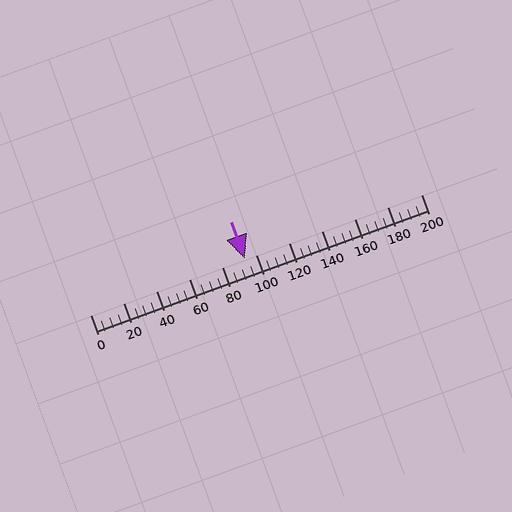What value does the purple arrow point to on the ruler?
The purple arrow points to approximately 93.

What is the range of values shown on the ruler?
The ruler shows values from 0 to 200.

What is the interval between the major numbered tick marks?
The major tick marks are spaced 20 units apart.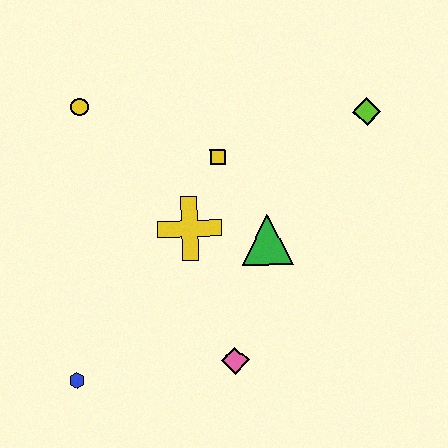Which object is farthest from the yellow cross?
The lime diamond is farthest from the yellow cross.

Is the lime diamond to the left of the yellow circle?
No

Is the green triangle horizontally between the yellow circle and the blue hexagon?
No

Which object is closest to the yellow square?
The yellow cross is closest to the yellow square.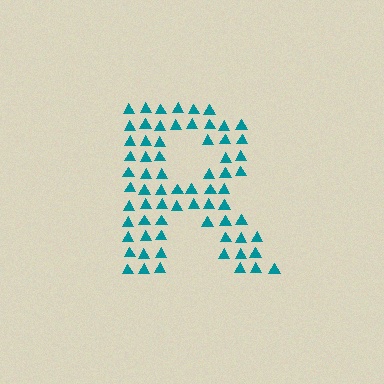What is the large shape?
The large shape is the letter R.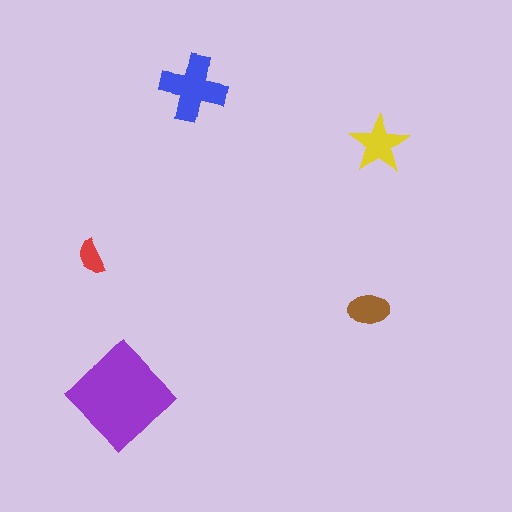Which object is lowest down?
The purple diamond is bottommost.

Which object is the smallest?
The red semicircle.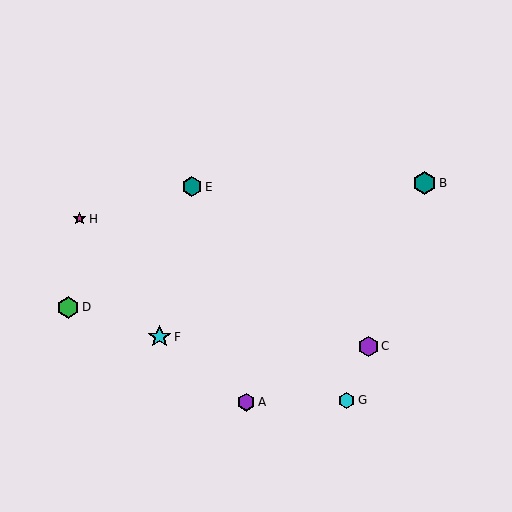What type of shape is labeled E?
Shape E is a teal hexagon.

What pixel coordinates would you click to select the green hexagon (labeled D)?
Click at (68, 307) to select the green hexagon D.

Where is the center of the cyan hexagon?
The center of the cyan hexagon is at (346, 400).